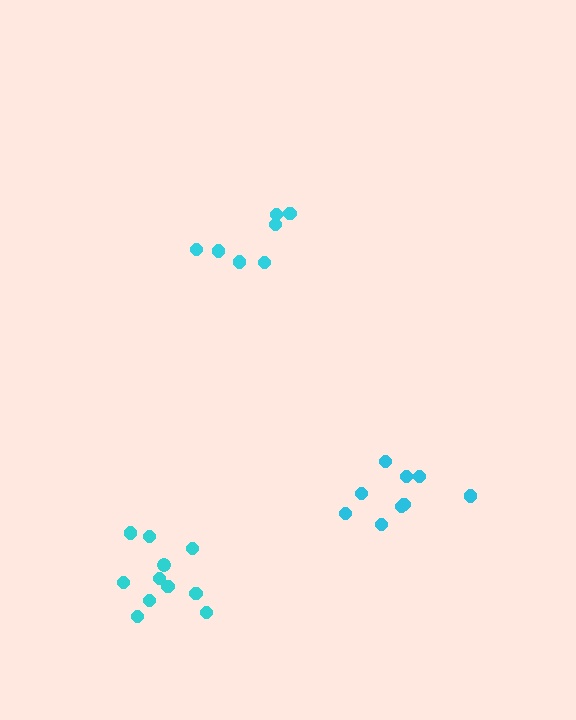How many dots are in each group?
Group 1: 11 dots, Group 2: 9 dots, Group 3: 7 dots (27 total).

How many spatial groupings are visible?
There are 3 spatial groupings.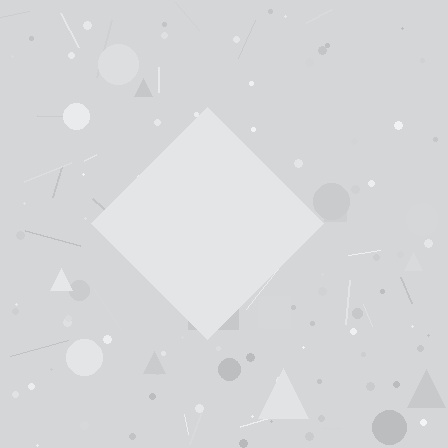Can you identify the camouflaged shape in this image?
The camouflaged shape is a diamond.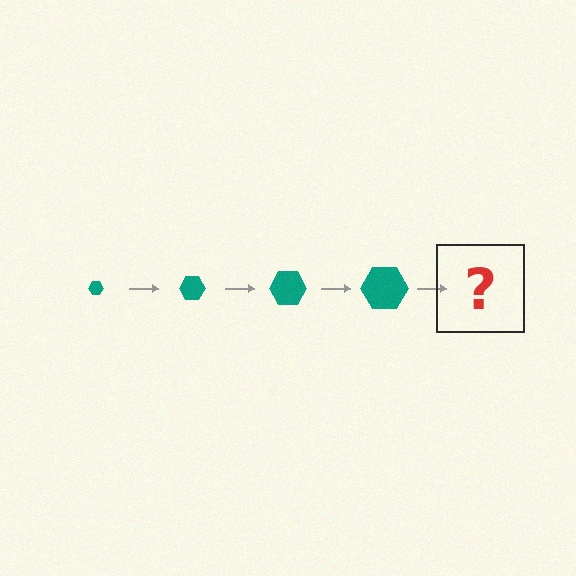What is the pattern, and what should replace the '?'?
The pattern is that the hexagon gets progressively larger each step. The '?' should be a teal hexagon, larger than the previous one.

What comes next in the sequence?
The next element should be a teal hexagon, larger than the previous one.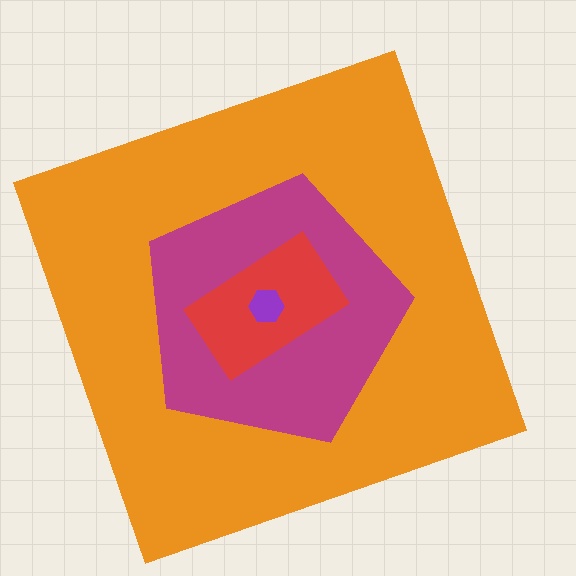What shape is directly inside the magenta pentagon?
The red rectangle.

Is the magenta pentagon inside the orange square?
Yes.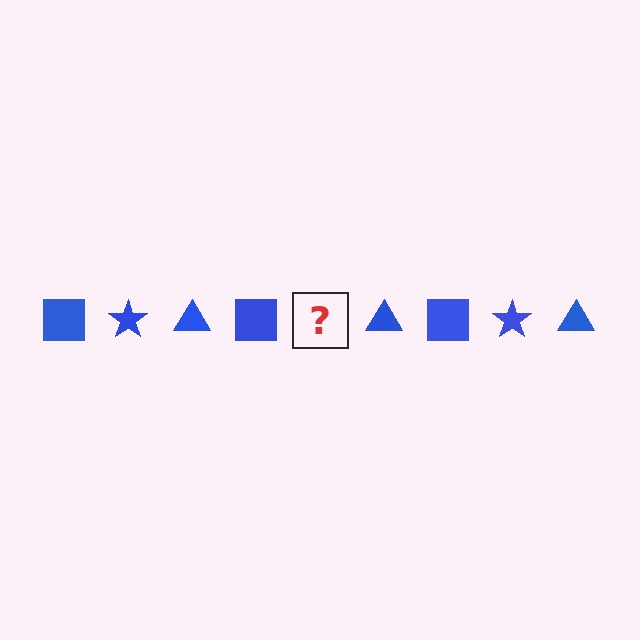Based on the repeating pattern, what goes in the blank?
The blank should be a blue star.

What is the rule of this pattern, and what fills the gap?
The rule is that the pattern cycles through square, star, triangle shapes in blue. The gap should be filled with a blue star.